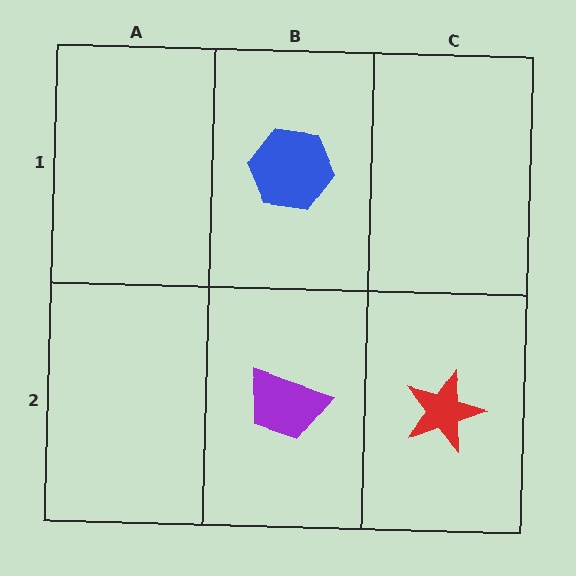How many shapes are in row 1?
1 shape.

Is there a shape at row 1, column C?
No, that cell is empty.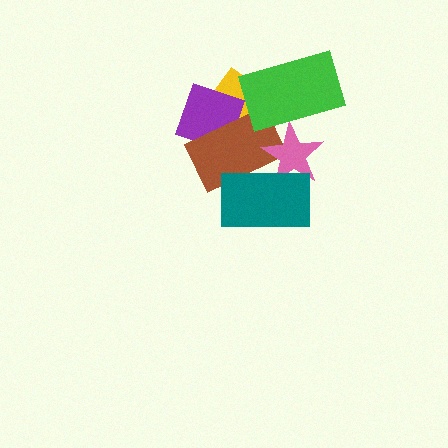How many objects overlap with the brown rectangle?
5 objects overlap with the brown rectangle.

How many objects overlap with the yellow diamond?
3 objects overlap with the yellow diamond.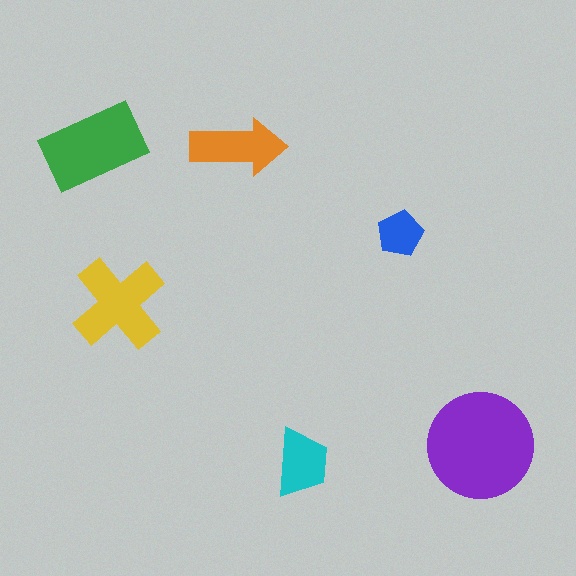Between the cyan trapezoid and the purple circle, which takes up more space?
The purple circle.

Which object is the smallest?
The blue pentagon.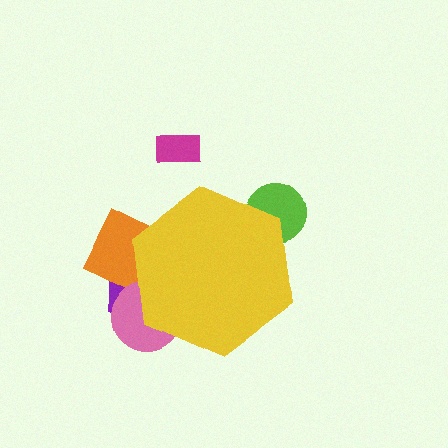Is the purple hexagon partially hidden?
Yes, the purple hexagon is partially hidden behind the yellow hexagon.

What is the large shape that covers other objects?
A yellow hexagon.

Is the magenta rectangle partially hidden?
No, the magenta rectangle is fully visible.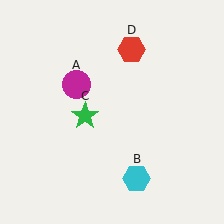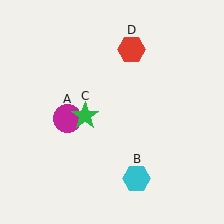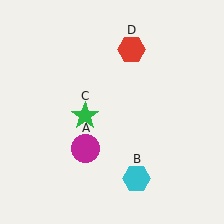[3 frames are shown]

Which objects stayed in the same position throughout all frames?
Cyan hexagon (object B) and green star (object C) and red hexagon (object D) remained stationary.